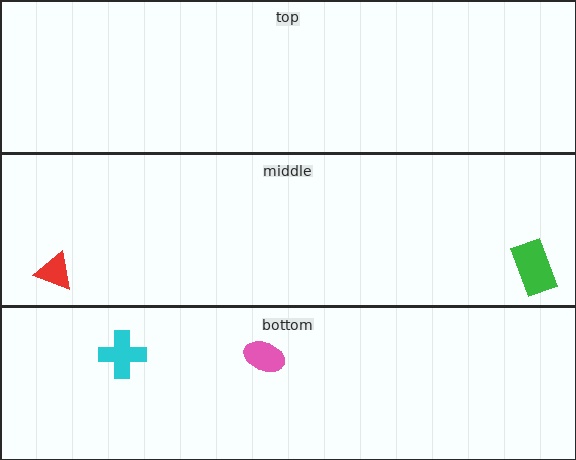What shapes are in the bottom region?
The pink ellipse, the cyan cross.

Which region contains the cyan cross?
The bottom region.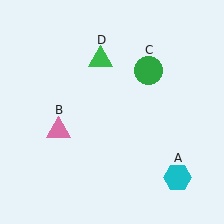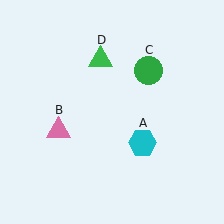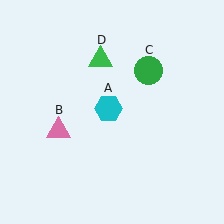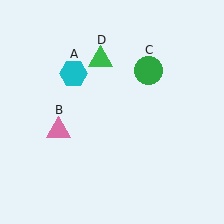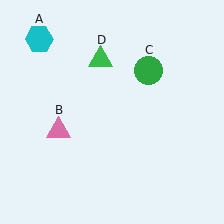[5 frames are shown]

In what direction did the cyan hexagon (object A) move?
The cyan hexagon (object A) moved up and to the left.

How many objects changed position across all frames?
1 object changed position: cyan hexagon (object A).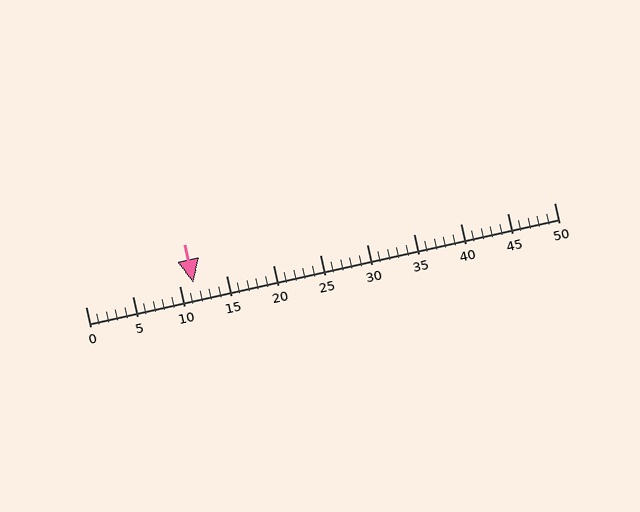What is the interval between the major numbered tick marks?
The major tick marks are spaced 5 units apart.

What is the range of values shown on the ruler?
The ruler shows values from 0 to 50.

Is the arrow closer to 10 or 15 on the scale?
The arrow is closer to 10.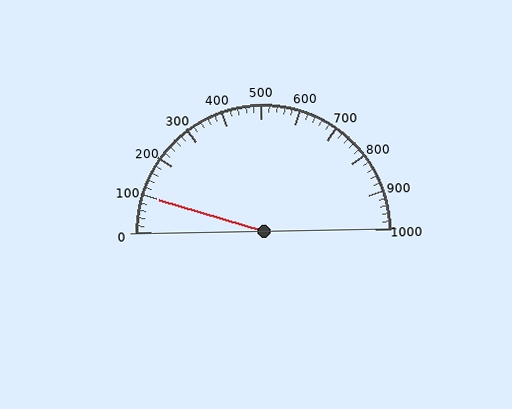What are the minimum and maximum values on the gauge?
The gauge ranges from 0 to 1000.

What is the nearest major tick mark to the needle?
The nearest major tick mark is 100.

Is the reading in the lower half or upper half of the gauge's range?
The reading is in the lower half of the range (0 to 1000).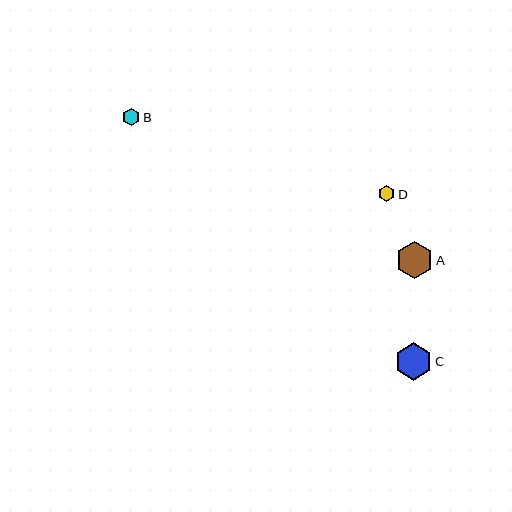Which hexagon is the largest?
Hexagon C is the largest with a size of approximately 38 pixels.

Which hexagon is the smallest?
Hexagon D is the smallest with a size of approximately 17 pixels.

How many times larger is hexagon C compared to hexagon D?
Hexagon C is approximately 2.3 times the size of hexagon D.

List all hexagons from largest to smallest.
From largest to smallest: C, A, B, D.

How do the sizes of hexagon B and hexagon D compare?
Hexagon B and hexagon D are approximately the same size.